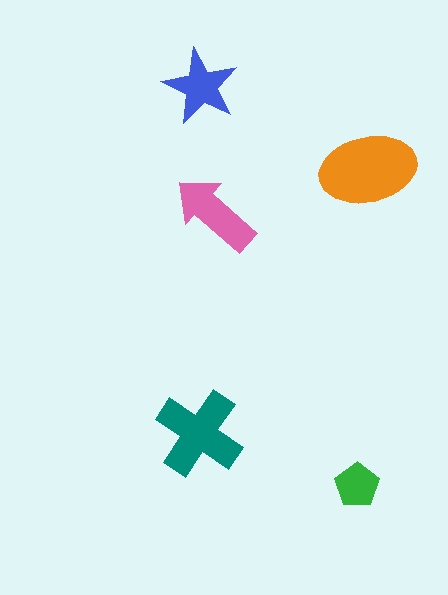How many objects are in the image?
There are 5 objects in the image.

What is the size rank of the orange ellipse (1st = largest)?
1st.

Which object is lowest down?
The green pentagon is bottommost.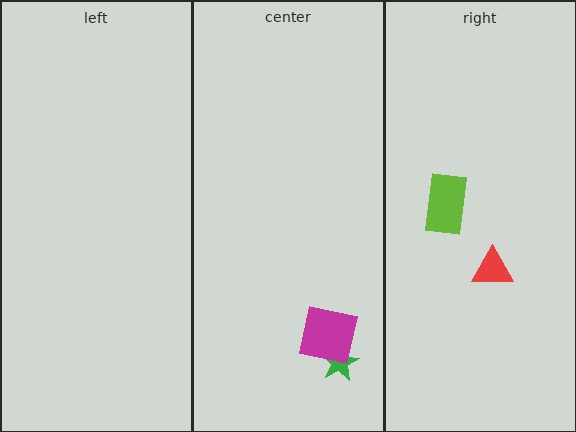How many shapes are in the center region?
2.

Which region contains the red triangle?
The right region.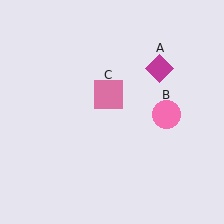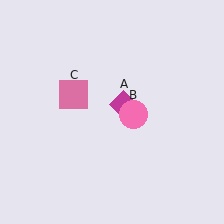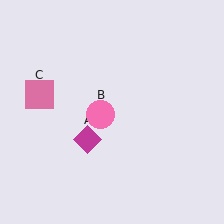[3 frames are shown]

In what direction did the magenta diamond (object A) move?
The magenta diamond (object A) moved down and to the left.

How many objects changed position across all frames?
3 objects changed position: magenta diamond (object A), pink circle (object B), pink square (object C).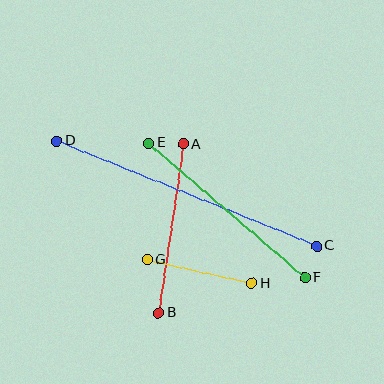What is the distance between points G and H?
The distance is approximately 107 pixels.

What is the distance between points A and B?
The distance is approximately 171 pixels.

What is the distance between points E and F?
The distance is approximately 206 pixels.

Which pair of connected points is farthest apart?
Points C and D are farthest apart.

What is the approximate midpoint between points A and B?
The midpoint is at approximately (171, 228) pixels.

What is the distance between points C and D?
The distance is approximately 281 pixels.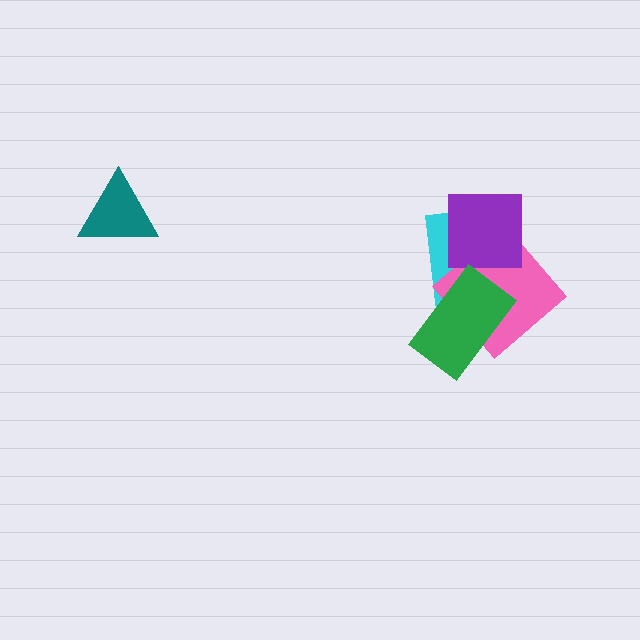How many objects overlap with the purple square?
2 objects overlap with the purple square.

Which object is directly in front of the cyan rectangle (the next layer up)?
The pink diamond is directly in front of the cyan rectangle.